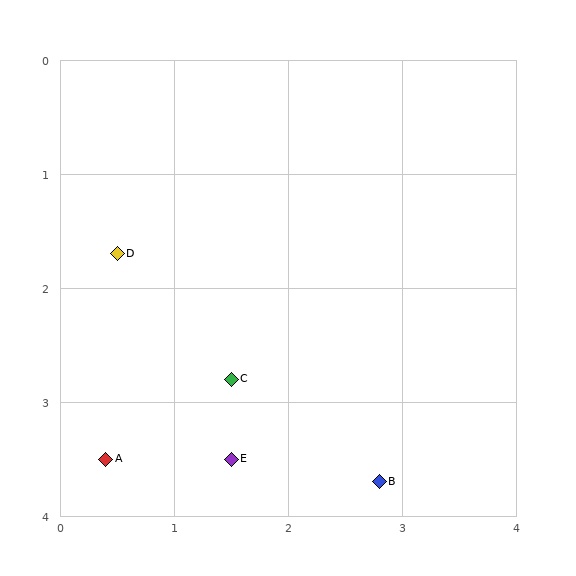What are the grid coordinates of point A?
Point A is at approximately (0.4, 3.5).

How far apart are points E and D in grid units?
Points E and D are about 2.1 grid units apart.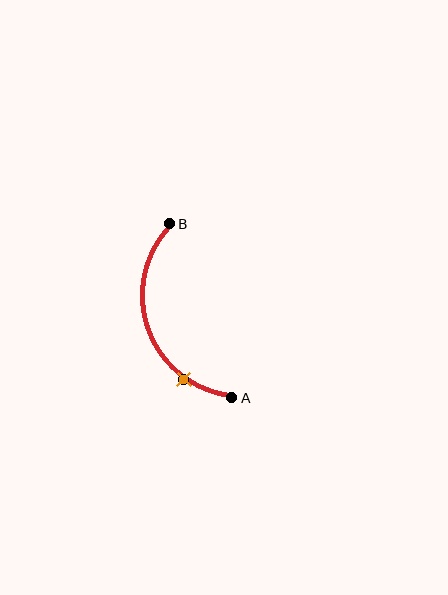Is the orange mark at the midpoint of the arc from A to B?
No. The orange mark lies on the arc but is closer to endpoint A. The arc midpoint would be at the point on the curve equidistant along the arc from both A and B.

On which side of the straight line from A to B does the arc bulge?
The arc bulges to the left of the straight line connecting A and B.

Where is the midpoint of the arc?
The arc midpoint is the point on the curve farthest from the straight line joining A and B. It sits to the left of that line.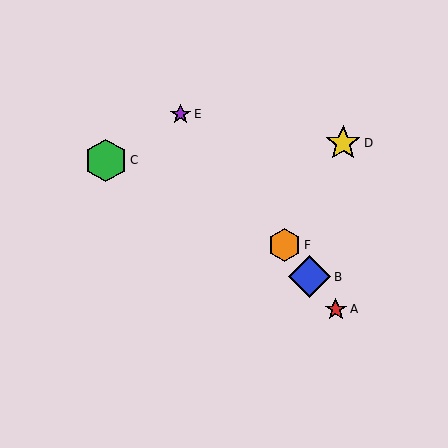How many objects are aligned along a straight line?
4 objects (A, B, E, F) are aligned along a straight line.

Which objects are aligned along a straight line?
Objects A, B, E, F are aligned along a straight line.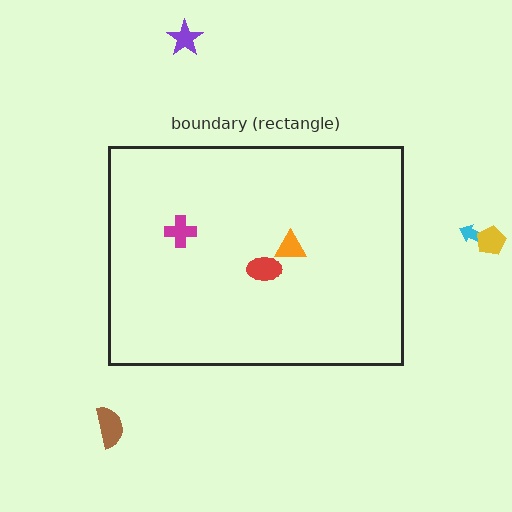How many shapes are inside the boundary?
3 inside, 4 outside.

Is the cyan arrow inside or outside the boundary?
Outside.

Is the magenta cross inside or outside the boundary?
Inside.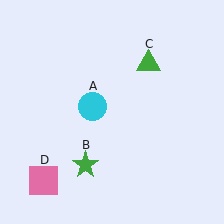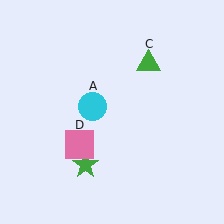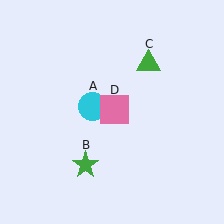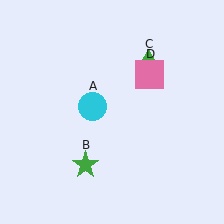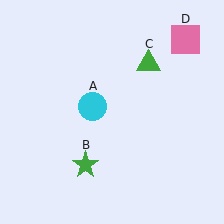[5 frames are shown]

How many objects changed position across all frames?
1 object changed position: pink square (object D).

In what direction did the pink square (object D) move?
The pink square (object D) moved up and to the right.